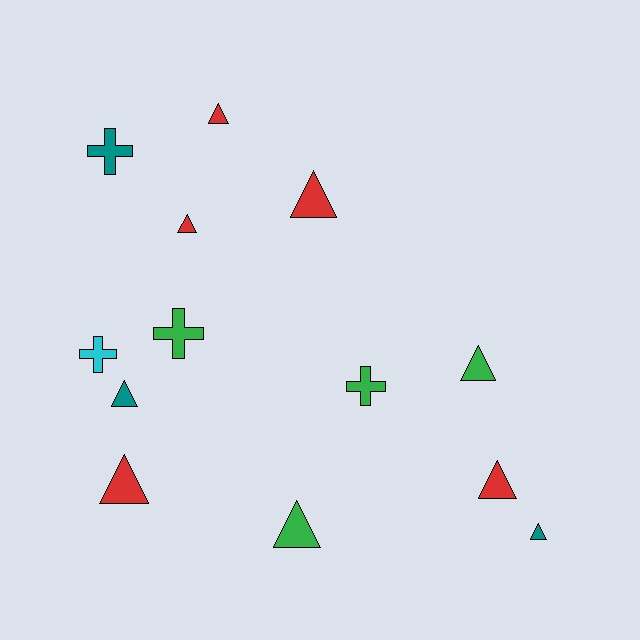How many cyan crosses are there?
There is 1 cyan cross.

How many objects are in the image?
There are 13 objects.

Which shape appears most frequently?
Triangle, with 9 objects.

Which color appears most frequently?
Red, with 5 objects.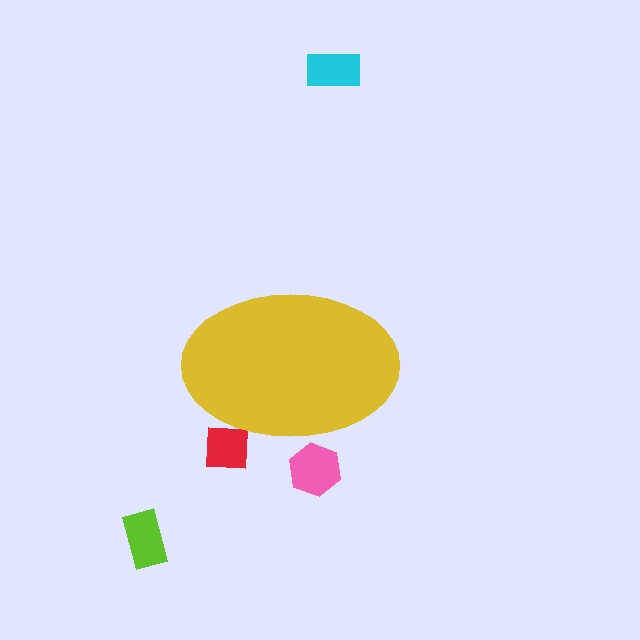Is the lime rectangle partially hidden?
No, the lime rectangle is fully visible.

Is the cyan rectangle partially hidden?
No, the cyan rectangle is fully visible.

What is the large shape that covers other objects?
A yellow ellipse.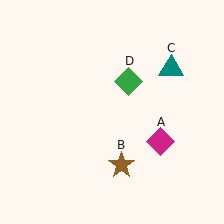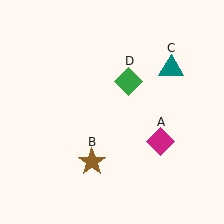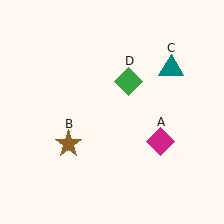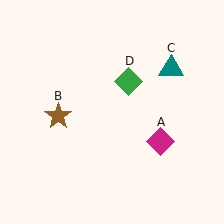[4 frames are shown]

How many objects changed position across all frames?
1 object changed position: brown star (object B).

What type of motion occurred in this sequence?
The brown star (object B) rotated clockwise around the center of the scene.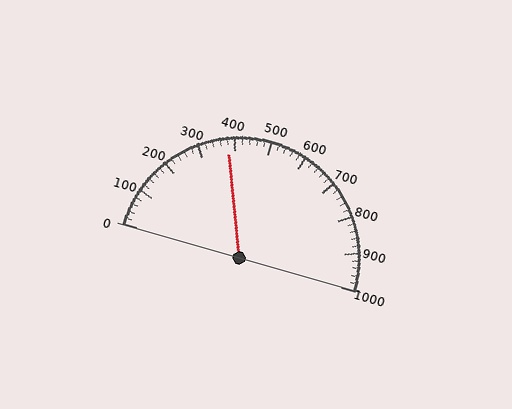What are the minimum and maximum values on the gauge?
The gauge ranges from 0 to 1000.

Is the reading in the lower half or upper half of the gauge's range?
The reading is in the lower half of the range (0 to 1000).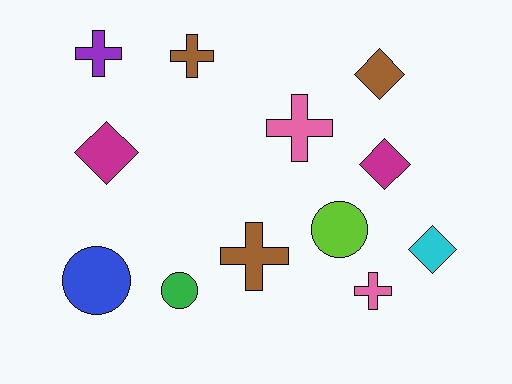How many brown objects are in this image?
There are 3 brown objects.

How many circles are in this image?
There are 3 circles.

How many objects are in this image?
There are 12 objects.